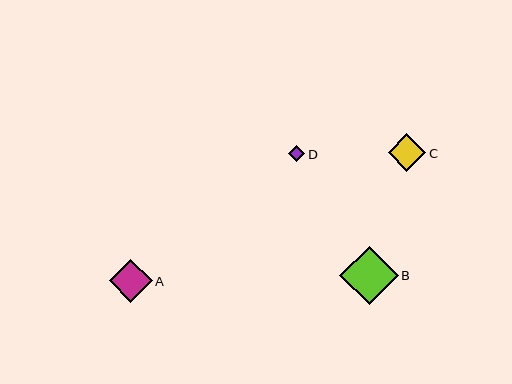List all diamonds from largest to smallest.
From largest to smallest: B, A, C, D.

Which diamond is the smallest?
Diamond D is the smallest with a size of approximately 16 pixels.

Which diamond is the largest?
Diamond B is the largest with a size of approximately 58 pixels.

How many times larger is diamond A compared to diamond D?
Diamond A is approximately 2.7 times the size of diamond D.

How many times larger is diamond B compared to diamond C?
Diamond B is approximately 1.5 times the size of diamond C.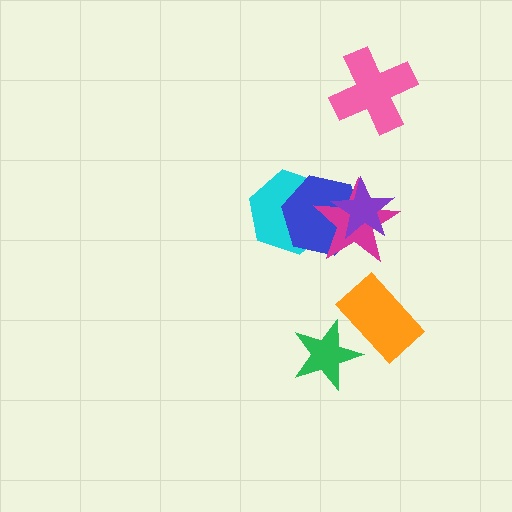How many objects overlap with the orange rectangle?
1 object overlaps with the orange rectangle.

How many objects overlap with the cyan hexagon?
2 objects overlap with the cyan hexagon.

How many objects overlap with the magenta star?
3 objects overlap with the magenta star.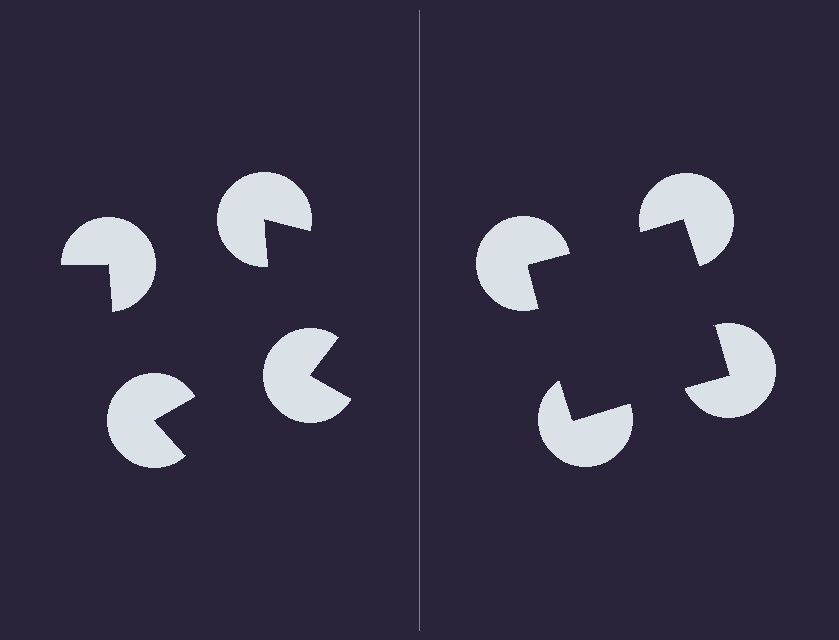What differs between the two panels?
The pac-man discs are positioned identically on both sides; only the wedge orientations differ. On the right they align to a square; on the left they are misaligned.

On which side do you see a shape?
An illusory square appears on the right side. On the left side the wedge cuts are rotated, so no coherent shape forms.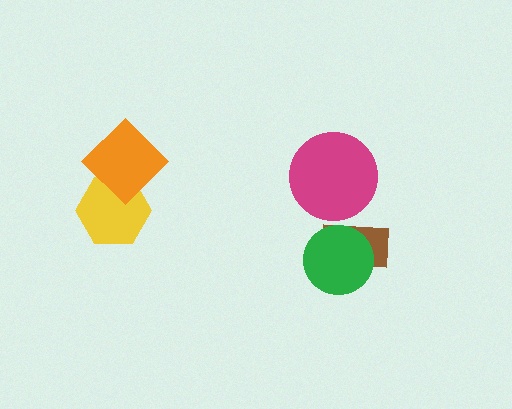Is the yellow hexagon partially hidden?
Yes, it is partially covered by another shape.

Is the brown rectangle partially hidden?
Yes, it is partially covered by another shape.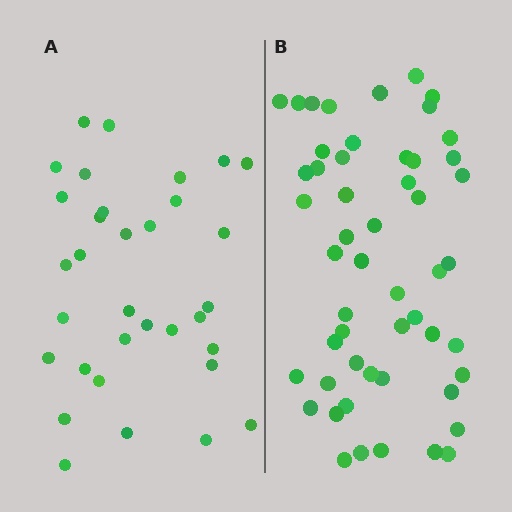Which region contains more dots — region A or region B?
Region B (the right region) has more dots.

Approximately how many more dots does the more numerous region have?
Region B has approximately 20 more dots than region A.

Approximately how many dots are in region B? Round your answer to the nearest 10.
About 50 dots. (The exact count is 52, which rounds to 50.)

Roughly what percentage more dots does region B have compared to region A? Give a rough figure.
About 60% more.